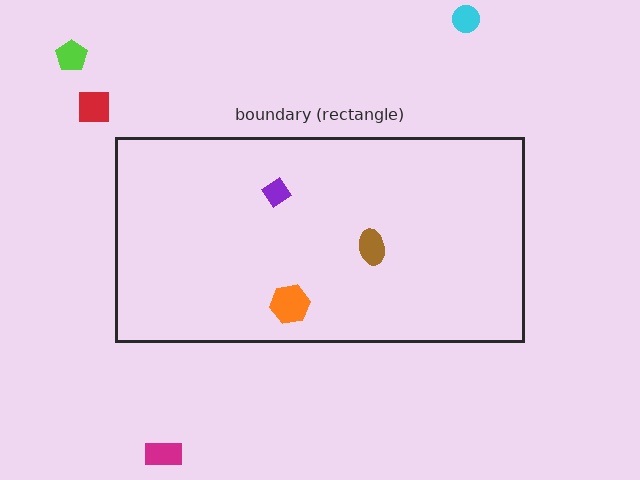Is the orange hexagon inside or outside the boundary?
Inside.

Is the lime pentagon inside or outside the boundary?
Outside.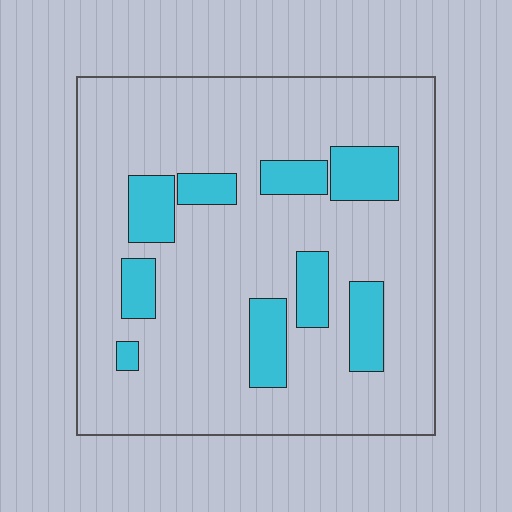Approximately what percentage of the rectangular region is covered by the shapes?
Approximately 20%.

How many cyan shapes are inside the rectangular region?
9.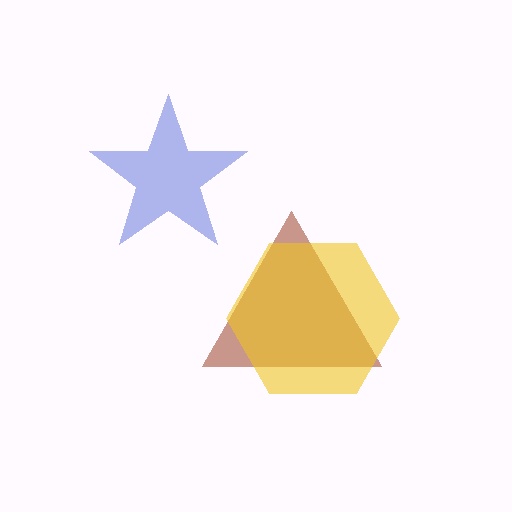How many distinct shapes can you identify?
There are 3 distinct shapes: a blue star, a brown triangle, a yellow hexagon.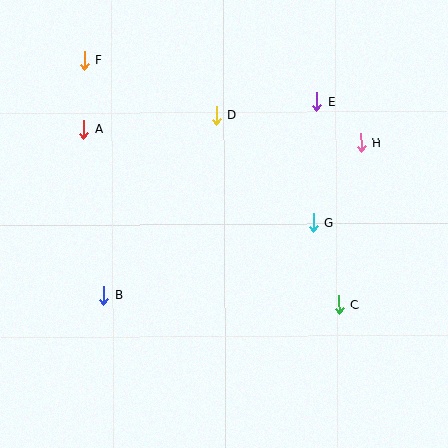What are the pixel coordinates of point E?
Point E is at (317, 102).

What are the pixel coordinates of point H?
Point H is at (361, 143).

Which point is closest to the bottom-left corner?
Point B is closest to the bottom-left corner.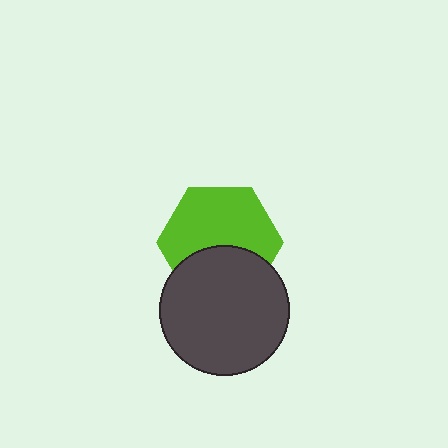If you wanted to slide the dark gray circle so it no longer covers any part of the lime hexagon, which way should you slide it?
Slide it down — that is the most direct way to separate the two shapes.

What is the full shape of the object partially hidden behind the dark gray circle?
The partially hidden object is a lime hexagon.